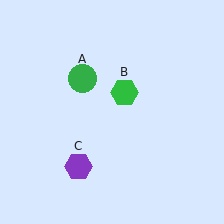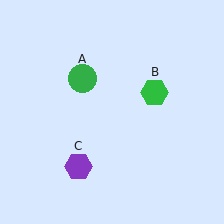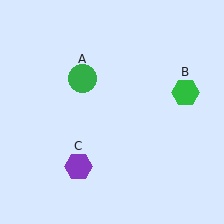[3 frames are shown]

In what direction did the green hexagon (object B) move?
The green hexagon (object B) moved right.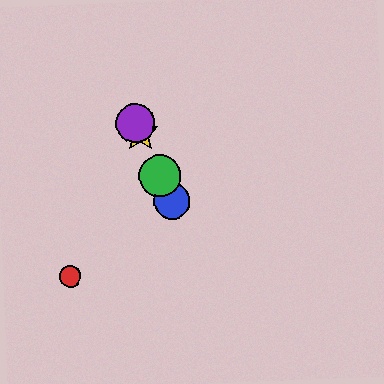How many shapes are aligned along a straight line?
4 shapes (the blue circle, the green circle, the yellow star, the purple circle) are aligned along a straight line.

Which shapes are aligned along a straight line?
The blue circle, the green circle, the yellow star, the purple circle are aligned along a straight line.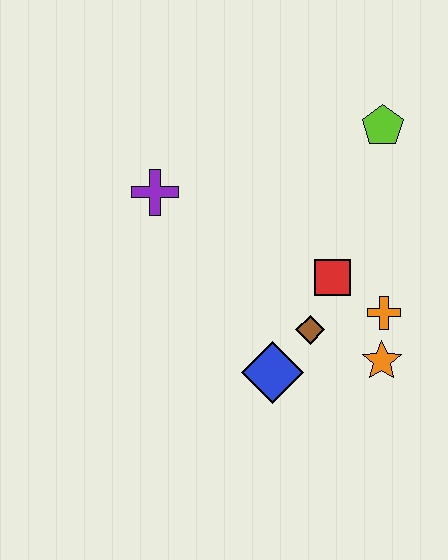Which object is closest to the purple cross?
The red square is closest to the purple cross.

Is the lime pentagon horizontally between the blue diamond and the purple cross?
No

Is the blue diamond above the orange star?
No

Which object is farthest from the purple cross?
The orange star is farthest from the purple cross.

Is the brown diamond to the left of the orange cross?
Yes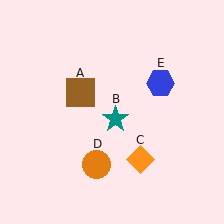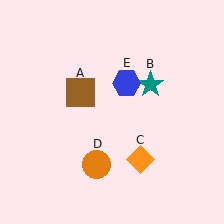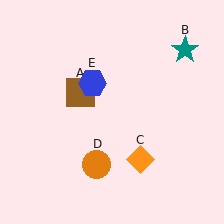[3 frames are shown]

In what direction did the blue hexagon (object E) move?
The blue hexagon (object E) moved left.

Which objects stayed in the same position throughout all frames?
Brown square (object A) and orange diamond (object C) and orange circle (object D) remained stationary.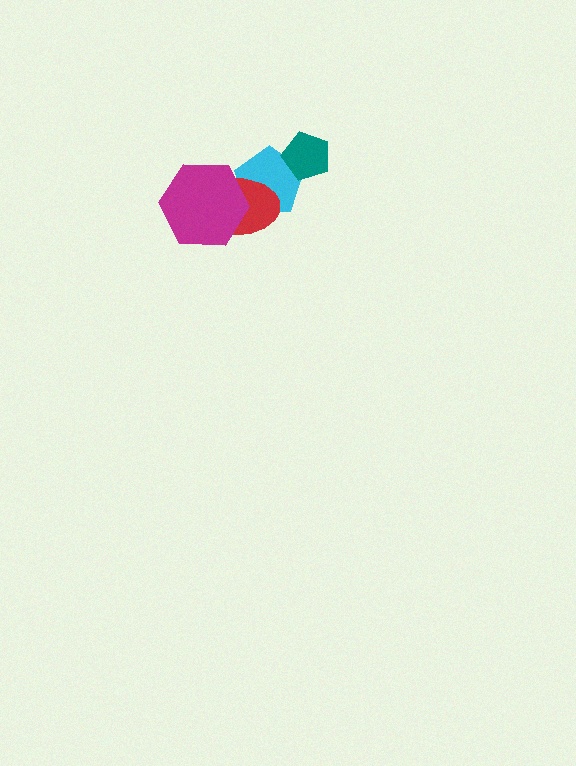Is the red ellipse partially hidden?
Yes, it is partially covered by another shape.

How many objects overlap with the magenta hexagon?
2 objects overlap with the magenta hexagon.